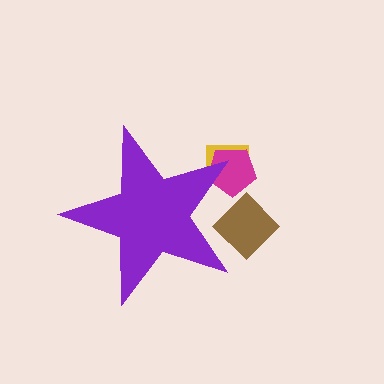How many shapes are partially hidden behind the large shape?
3 shapes are partially hidden.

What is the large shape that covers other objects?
A purple star.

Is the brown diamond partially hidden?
Yes, the brown diamond is partially hidden behind the purple star.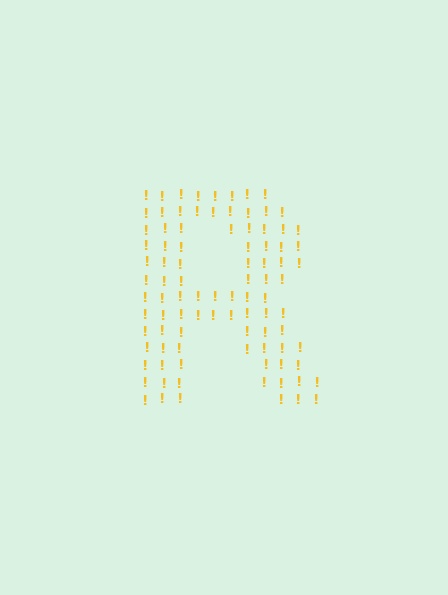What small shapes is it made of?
It is made of small exclamation marks.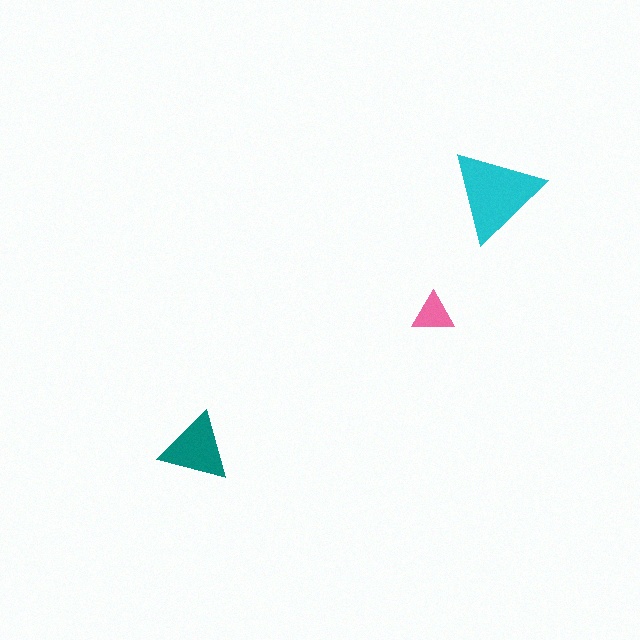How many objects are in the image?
There are 3 objects in the image.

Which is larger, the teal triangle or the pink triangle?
The teal one.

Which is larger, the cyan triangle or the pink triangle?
The cyan one.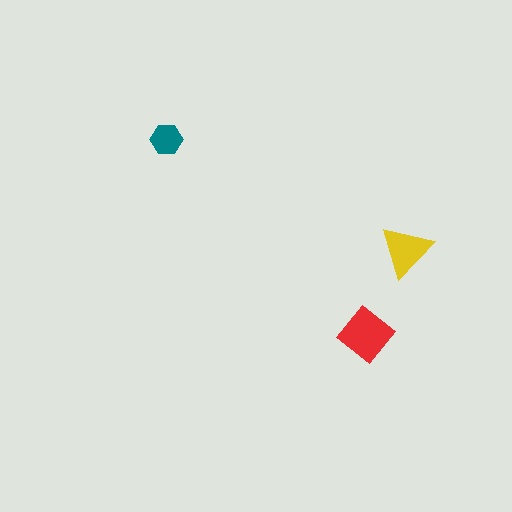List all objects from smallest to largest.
The teal hexagon, the yellow triangle, the red diamond.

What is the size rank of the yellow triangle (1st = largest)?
2nd.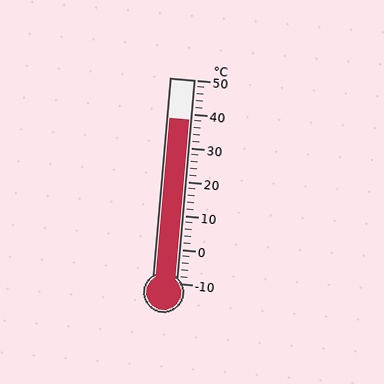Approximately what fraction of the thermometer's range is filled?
The thermometer is filled to approximately 80% of its range.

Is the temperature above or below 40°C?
The temperature is below 40°C.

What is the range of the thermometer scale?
The thermometer scale ranges from -10°C to 50°C.